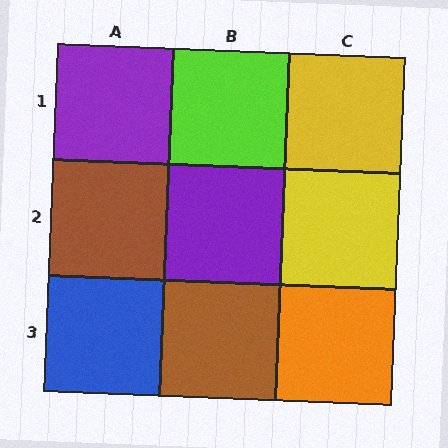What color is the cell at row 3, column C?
Orange.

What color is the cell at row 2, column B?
Purple.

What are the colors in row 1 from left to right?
Purple, lime, yellow.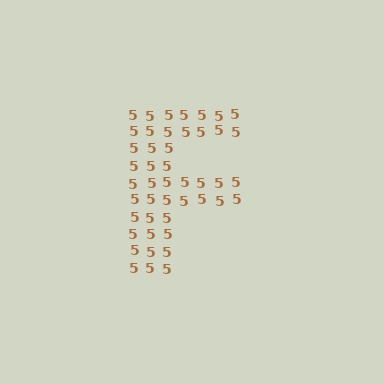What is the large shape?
The large shape is the letter F.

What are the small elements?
The small elements are digit 5's.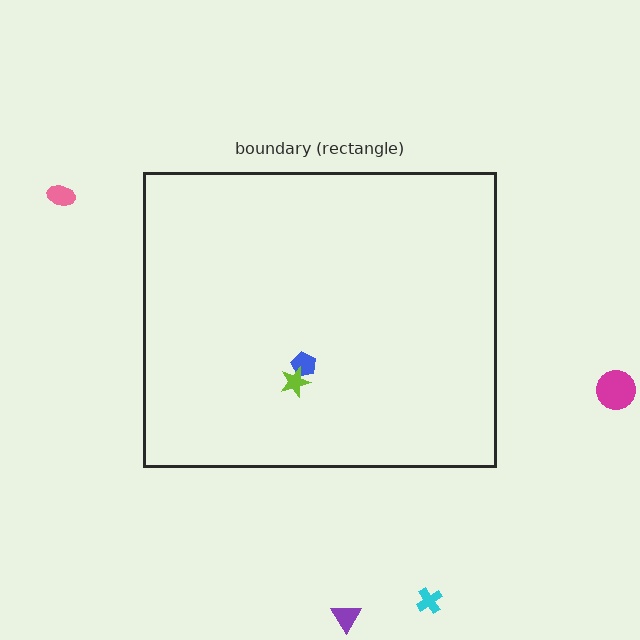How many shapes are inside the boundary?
2 inside, 4 outside.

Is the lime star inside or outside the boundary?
Inside.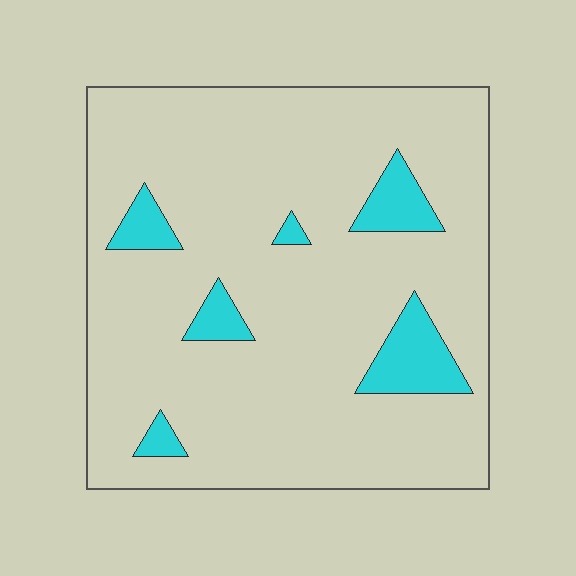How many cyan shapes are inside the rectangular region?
6.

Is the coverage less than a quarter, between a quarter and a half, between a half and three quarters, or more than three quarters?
Less than a quarter.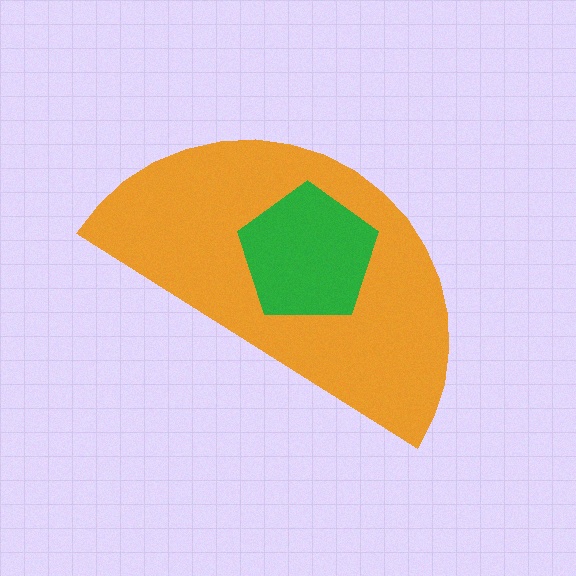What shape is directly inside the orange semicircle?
The green pentagon.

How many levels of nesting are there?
2.